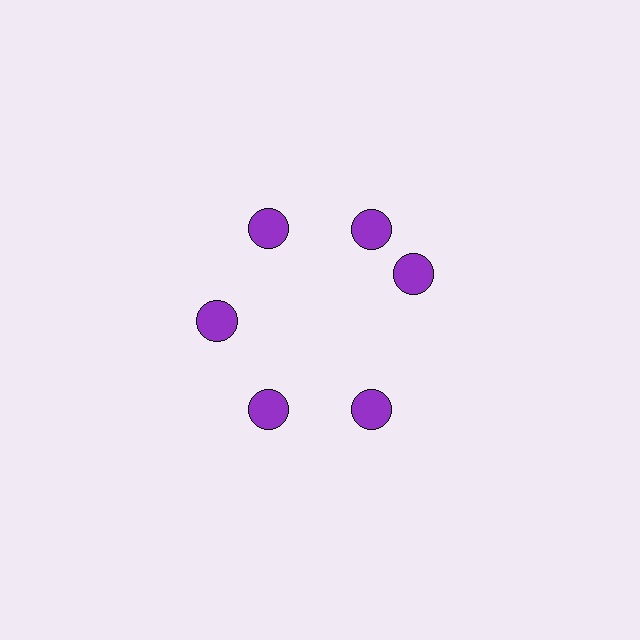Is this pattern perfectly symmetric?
No. The 6 purple circles are arranged in a ring, but one element near the 3 o'clock position is rotated out of alignment along the ring, breaking the 6-fold rotational symmetry.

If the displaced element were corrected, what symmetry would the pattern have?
It would have 6-fold rotational symmetry — the pattern would map onto itself every 60 degrees.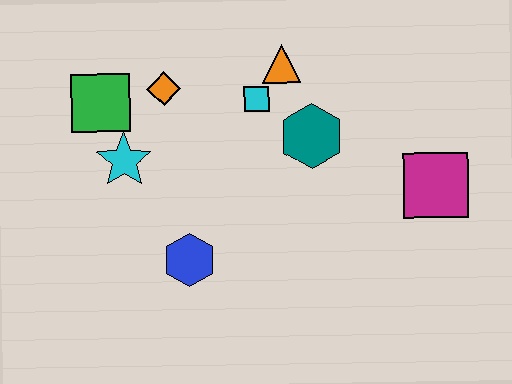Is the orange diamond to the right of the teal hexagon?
No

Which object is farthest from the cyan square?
The magenta square is farthest from the cyan square.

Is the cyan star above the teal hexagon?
No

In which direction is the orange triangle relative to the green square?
The orange triangle is to the right of the green square.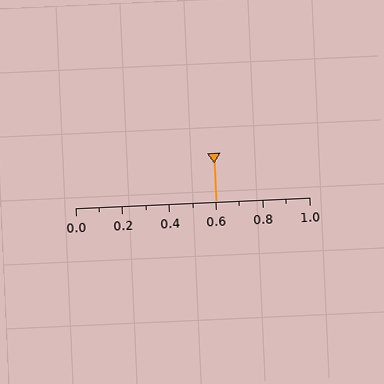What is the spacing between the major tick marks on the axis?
The major ticks are spaced 0.2 apart.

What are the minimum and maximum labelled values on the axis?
The axis runs from 0.0 to 1.0.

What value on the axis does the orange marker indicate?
The marker indicates approximately 0.6.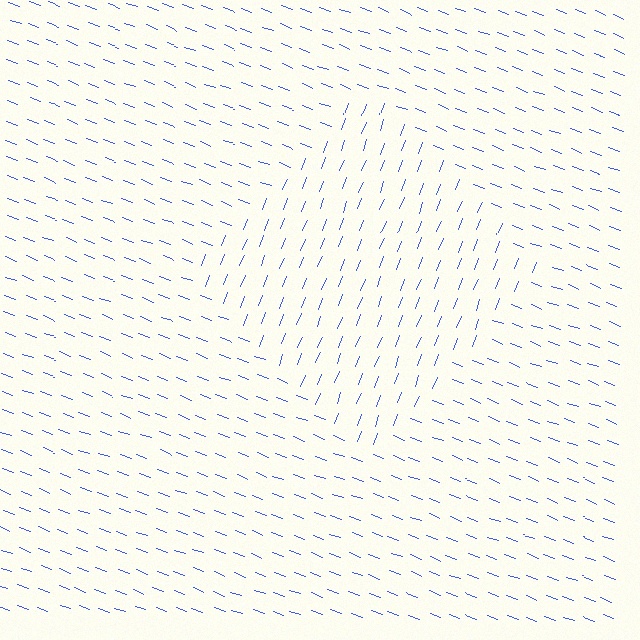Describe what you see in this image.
The image is filled with small blue line segments. A diamond region in the image has lines oriented differently from the surrounding lines, creating a visible texture boundary.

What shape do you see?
I see a diamond.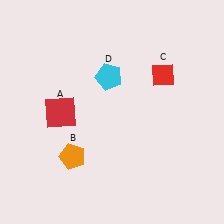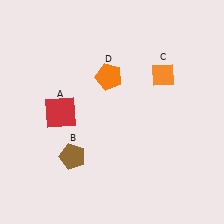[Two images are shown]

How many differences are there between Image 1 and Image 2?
There are 3 differences between the two images.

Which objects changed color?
B changed from orange to brown. C changed from red to orange. D changed from cyan to orange.